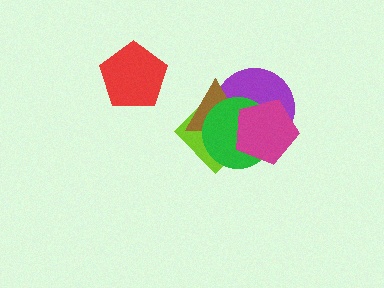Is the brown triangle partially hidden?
Yes, it is partially covered by another shape.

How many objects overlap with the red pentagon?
0 objects overlap with the red pentagon.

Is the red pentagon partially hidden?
No, no other shape covers it.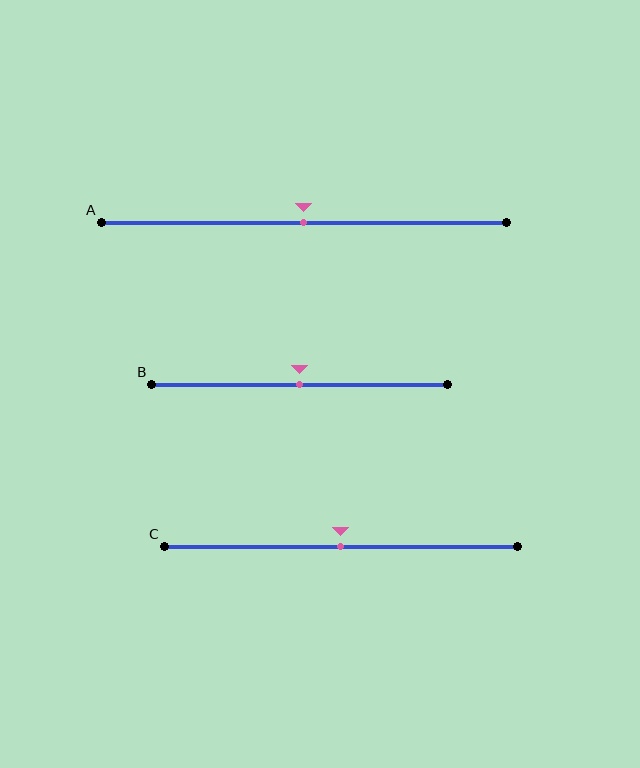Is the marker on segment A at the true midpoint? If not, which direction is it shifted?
Yes, the marker on segment A is at the true midpoint.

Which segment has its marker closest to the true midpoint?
Segment A has its marker closest to the true midpoint.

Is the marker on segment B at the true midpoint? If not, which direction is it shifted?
Yes, the marker on segment B is at the true midpoint.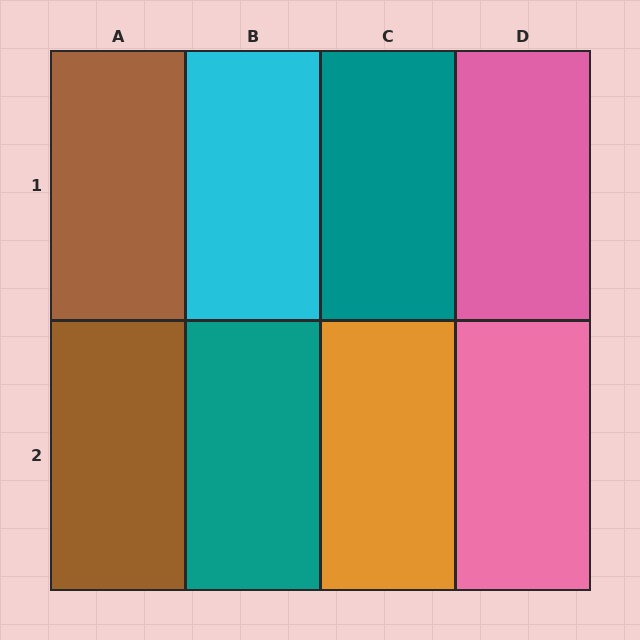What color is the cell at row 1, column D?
Pink.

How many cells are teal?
2 cells are teal.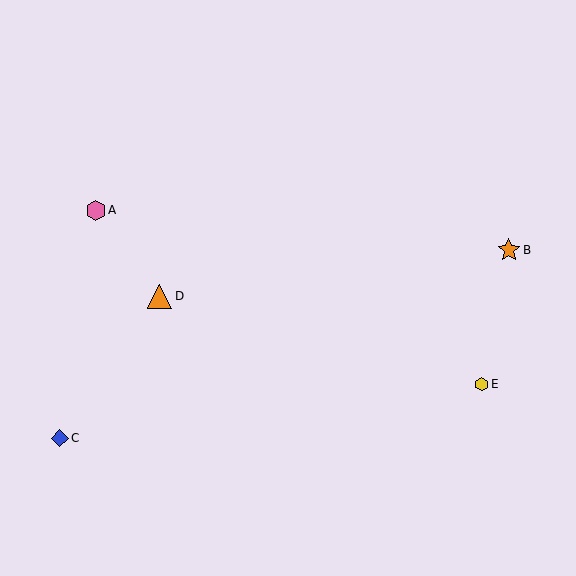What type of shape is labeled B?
Shape B is an orange star.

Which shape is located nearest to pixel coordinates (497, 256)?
The orange star (labeled B) at (509, 250) is nearest to that location.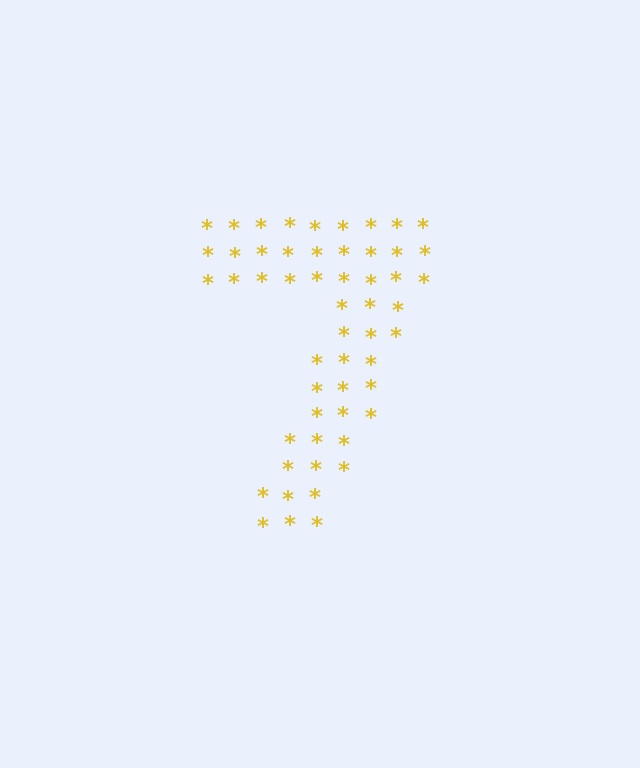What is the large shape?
The large shape is the digit 7.